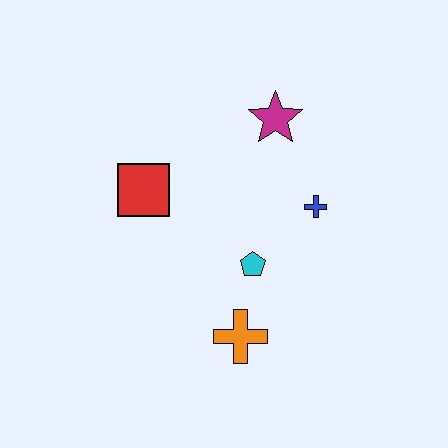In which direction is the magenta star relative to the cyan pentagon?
The magenta star is above the cyan pentagon.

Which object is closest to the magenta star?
The blue cross is closest to the magenta star.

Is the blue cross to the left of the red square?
No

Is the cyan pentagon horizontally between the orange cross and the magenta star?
Yes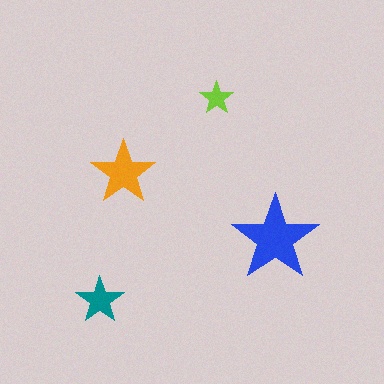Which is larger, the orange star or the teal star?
The orange one.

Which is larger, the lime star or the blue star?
The blue one.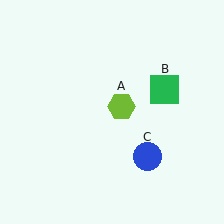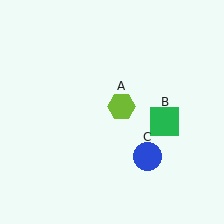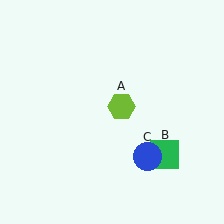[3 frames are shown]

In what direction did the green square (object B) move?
The green square (object B) moved down.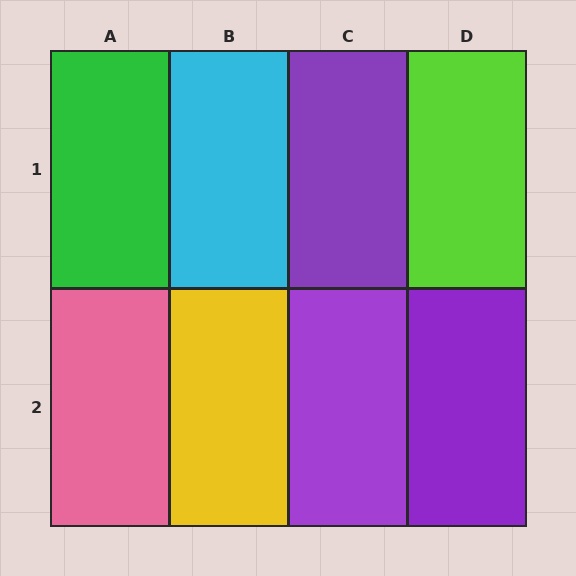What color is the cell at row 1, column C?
Purple.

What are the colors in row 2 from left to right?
Pink, yellow, purple, purple.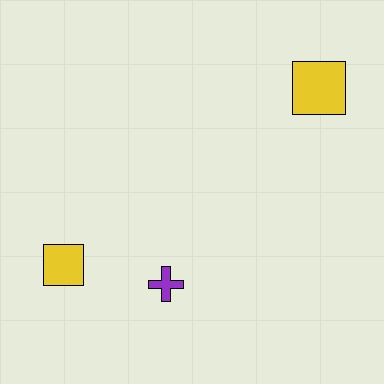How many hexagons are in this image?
There are no hexagons.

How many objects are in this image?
There are 3 objects.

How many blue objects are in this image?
There are no blue objects.